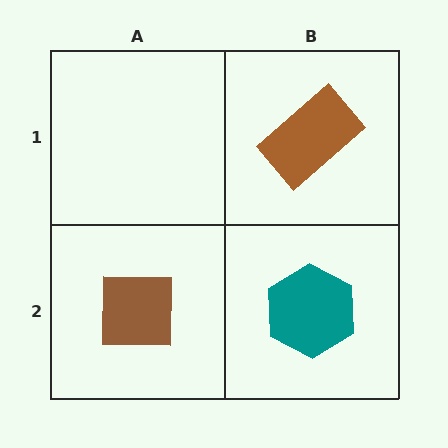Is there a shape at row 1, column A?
No, that cell is empty.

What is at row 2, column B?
A teal hexagon.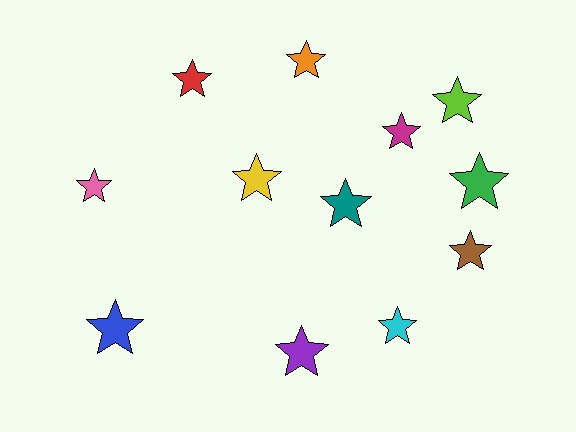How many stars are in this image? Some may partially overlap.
There are 12 stars.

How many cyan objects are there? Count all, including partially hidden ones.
There is 1 cyan object.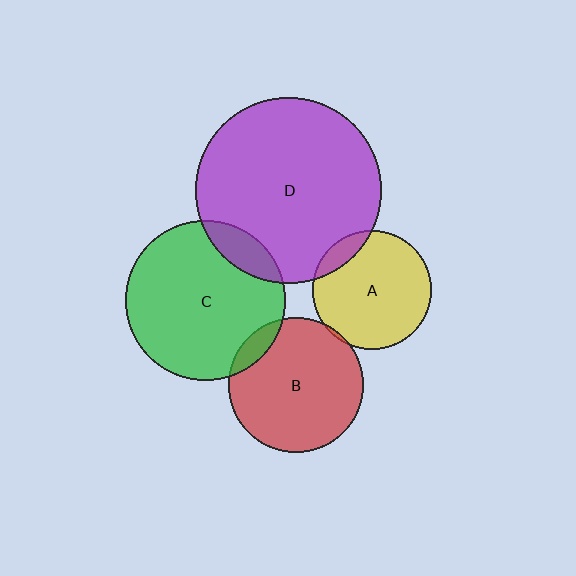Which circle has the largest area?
Circle D (purple).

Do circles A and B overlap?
Yes.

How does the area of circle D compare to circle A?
Approximately 2.4 times.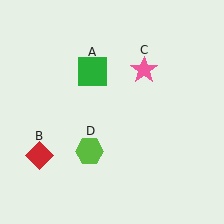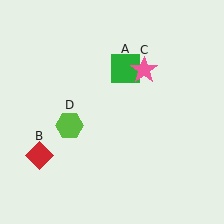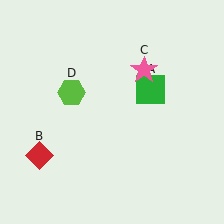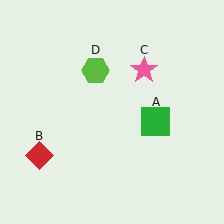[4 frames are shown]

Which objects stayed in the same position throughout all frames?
Red diamond (object B) and pink star (object C) remained stationary.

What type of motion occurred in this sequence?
The green square (object A), lime hexagon (object D) rotated clockwise around the center of the scene.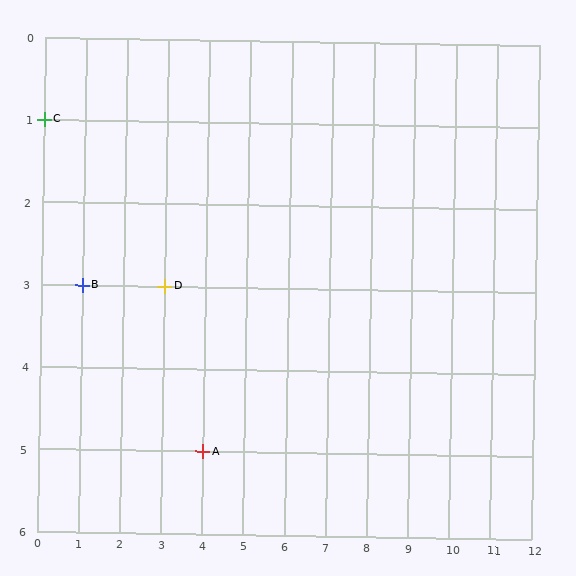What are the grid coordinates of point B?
Point B is at grid coordinates (1, 3).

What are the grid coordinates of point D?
Point D is at grid coordinates (3, 3).